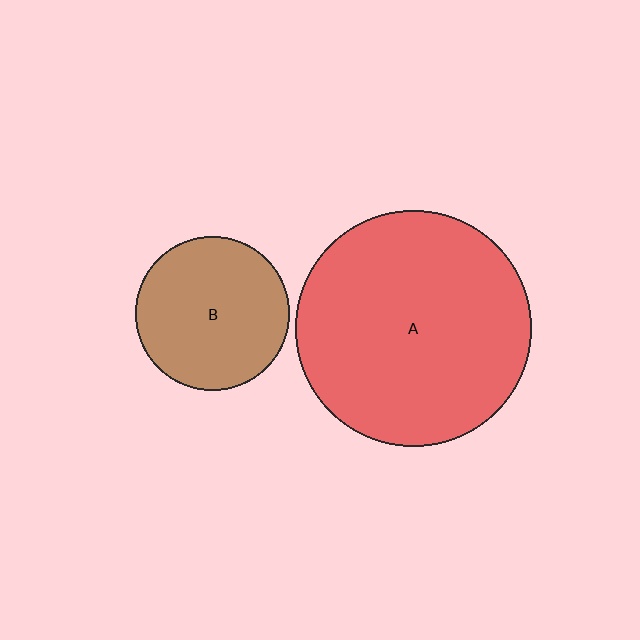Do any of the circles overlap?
No, none of the circles overlap.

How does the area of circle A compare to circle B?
Approximately 2.4 times.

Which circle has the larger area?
Circle A (red).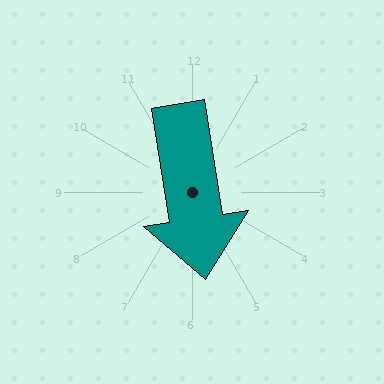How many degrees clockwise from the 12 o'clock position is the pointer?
Approximately 171 degrees.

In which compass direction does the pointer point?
South.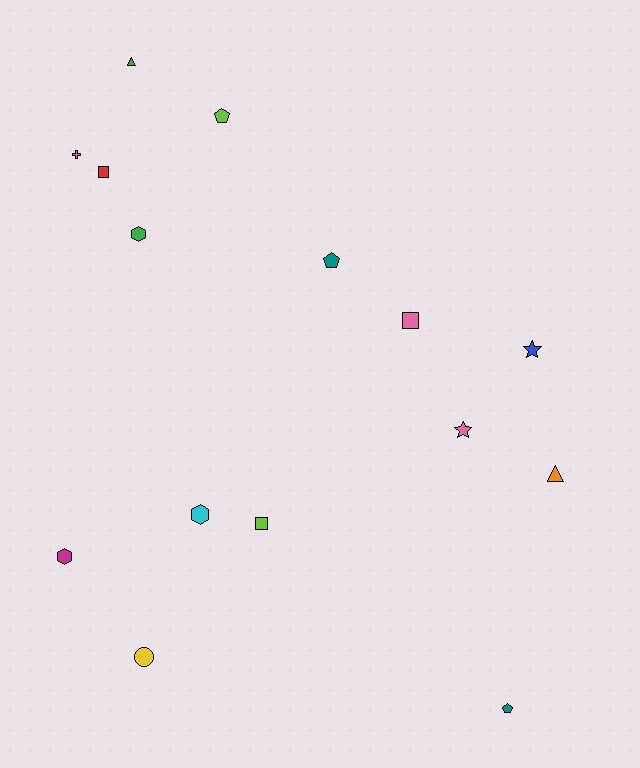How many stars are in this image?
There are 2 stars.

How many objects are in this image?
There are 15 objects.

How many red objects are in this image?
There is 1 red object.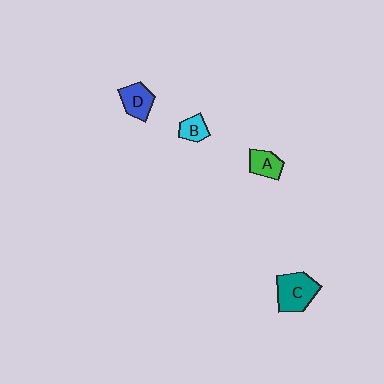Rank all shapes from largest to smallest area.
From largest to smallest: C (teal), D (blue), A (green), B (cyan).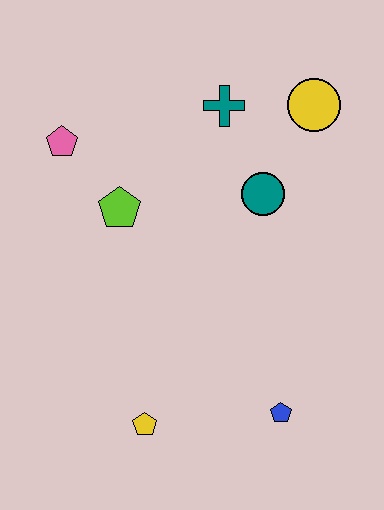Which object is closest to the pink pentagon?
The lime pentagon is closest to the pink pentagon.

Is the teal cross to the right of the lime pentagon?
Yes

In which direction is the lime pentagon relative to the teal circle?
The lime pentagon is to the left of the teal circle.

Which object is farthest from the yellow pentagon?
The yellow circle is farthest from the yellow pentagon.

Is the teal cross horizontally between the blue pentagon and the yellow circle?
No